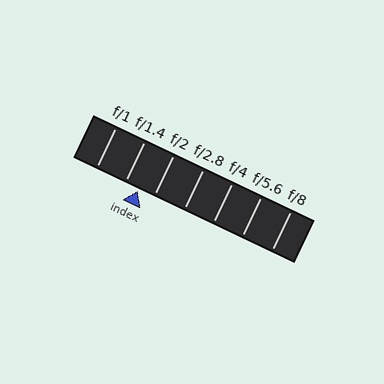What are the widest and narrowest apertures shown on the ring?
The widest aperture shown is f/1 and the narrowest is f/8.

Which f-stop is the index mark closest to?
The index mark is closest to f/1.4.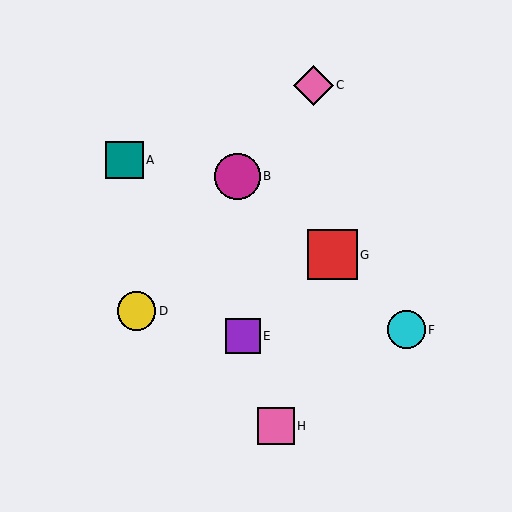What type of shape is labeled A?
Shape A is a teal square.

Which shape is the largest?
The red square (labeled G) is the largest.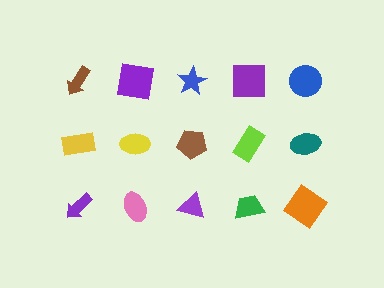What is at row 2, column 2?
A yellow ellipse.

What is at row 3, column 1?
A purple arrow.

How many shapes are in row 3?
5 shapes.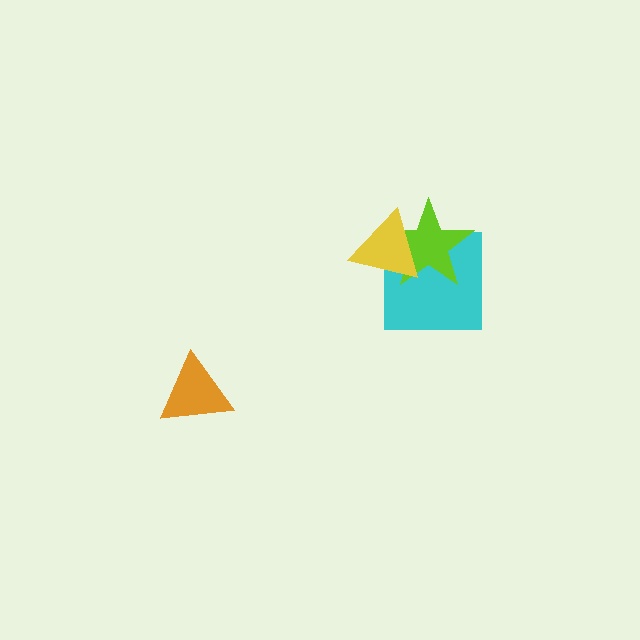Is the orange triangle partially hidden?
No, no other shape covers it.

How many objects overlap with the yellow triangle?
2 objects overlap with the yellow triangle.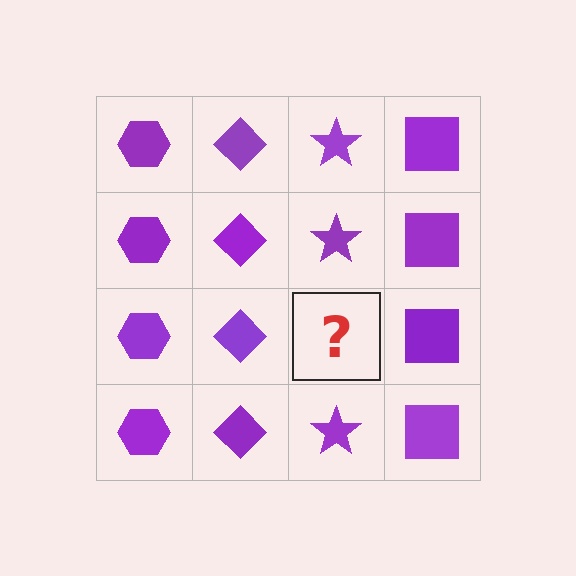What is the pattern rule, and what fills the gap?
The rule is that each column has a consistent shape. The gap should be filled with a purple star.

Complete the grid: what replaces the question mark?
The question mark should be replaced with a purple star.